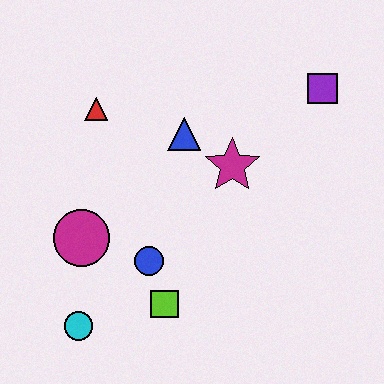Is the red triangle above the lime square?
Yes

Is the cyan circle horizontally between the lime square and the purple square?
No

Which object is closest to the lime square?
The blue circle is closest to the lime square.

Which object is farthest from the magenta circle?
The purple square is farthest from the magenta circle.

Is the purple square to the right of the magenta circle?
Yes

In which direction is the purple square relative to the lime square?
The purple square is above the lime square.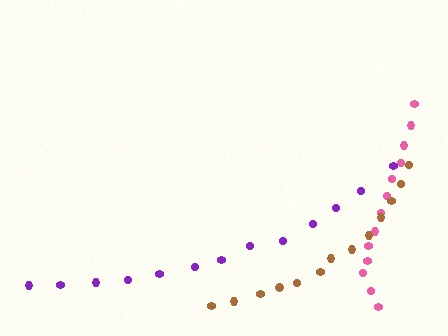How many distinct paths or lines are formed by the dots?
There are 3 distinct paths.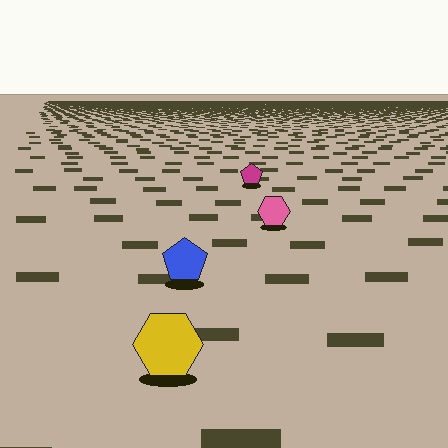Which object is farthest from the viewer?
The magenta pentagon is farthest from the viewer. It appears smaller and the ground texture around it is denser.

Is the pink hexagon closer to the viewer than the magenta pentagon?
Yes. The pink hexagon is closer — you can tell from the texture gradient: the ground texture is coarser near it.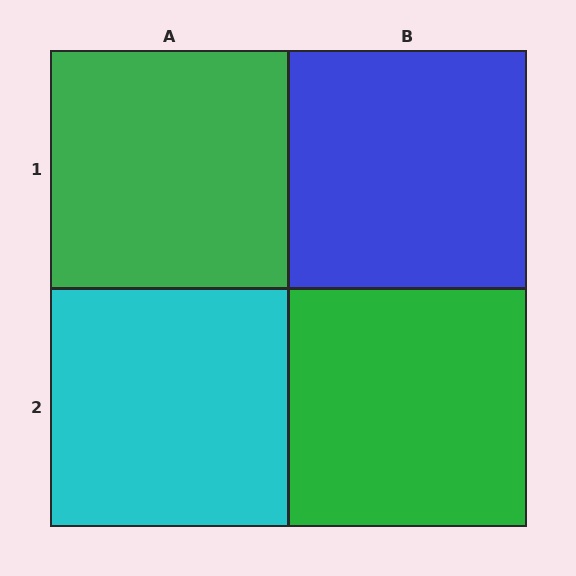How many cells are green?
2 cells are green.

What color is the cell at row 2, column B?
Green.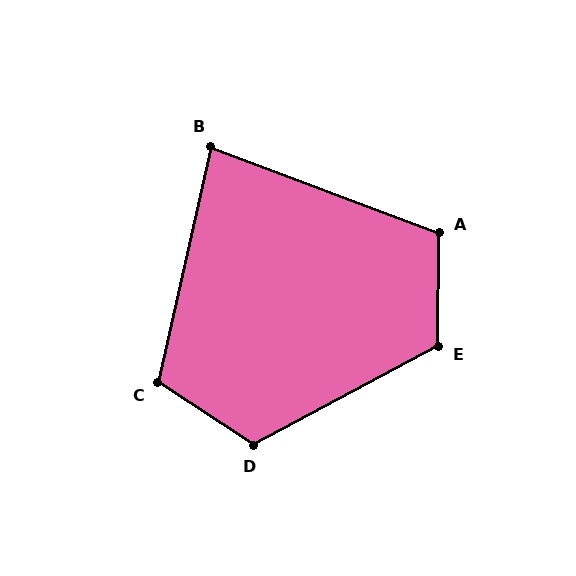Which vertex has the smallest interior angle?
B, at approximately 82 degrees.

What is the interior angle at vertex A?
Approximately 110 degrees (obtuse).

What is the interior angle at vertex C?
Approximately 111 degrees (obtuse).